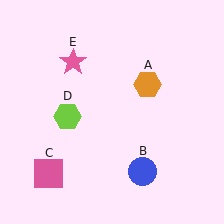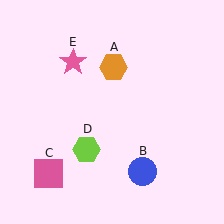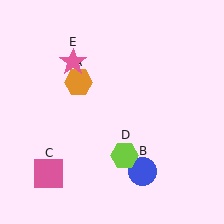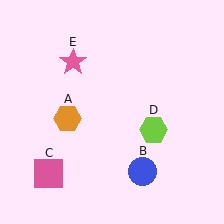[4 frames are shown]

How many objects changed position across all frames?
2 objects changed position: orange hexagon (object A), lime hexagon (object D).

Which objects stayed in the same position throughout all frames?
Blue circle (object B) and pink square (object C) and pink star (object E) remained stationary.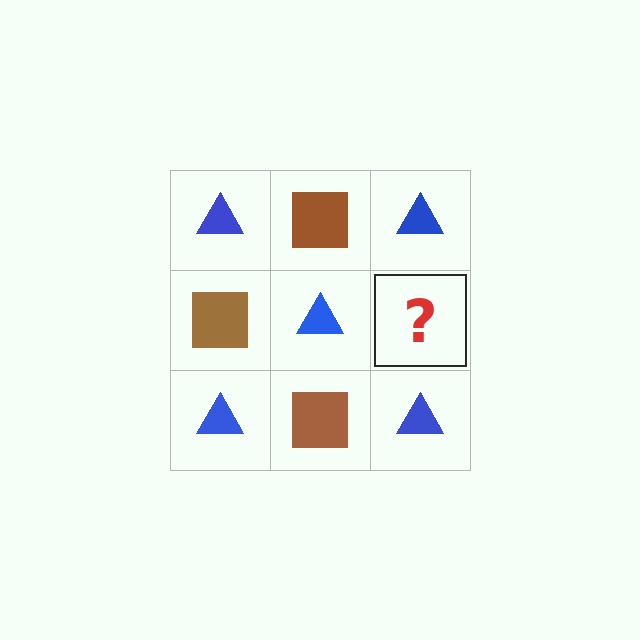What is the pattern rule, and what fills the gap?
The rule is that it alternates blue triangle and brown square in a checkerboard pattern. The gap should be filled with a brown square.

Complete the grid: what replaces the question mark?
The question mark should be replaced with a brown square.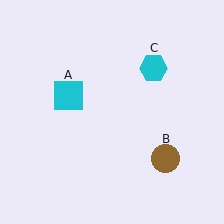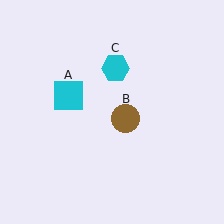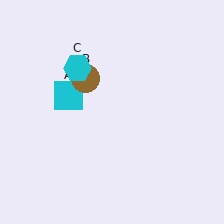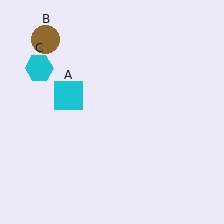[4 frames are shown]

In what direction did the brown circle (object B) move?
The brown circle (object B) moved up and to the left.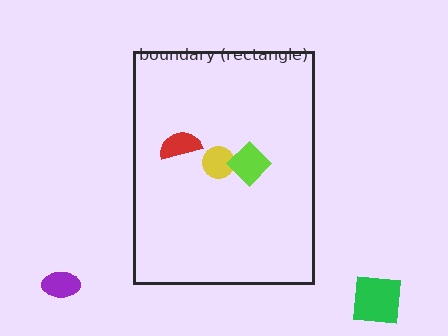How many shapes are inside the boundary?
3 inside, 2 outside.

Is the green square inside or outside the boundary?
Outside.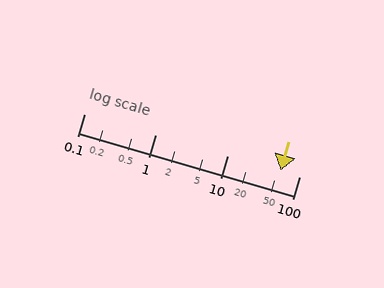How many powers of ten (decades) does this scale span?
The scale spans 3 decades, from 0.1 to 100.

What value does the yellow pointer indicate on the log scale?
The pointer indicates approximately 55.